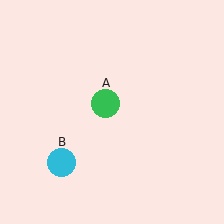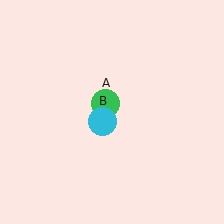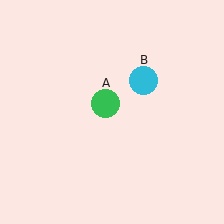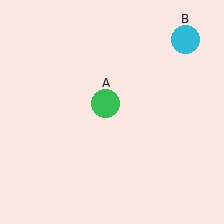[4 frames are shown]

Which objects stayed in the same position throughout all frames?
Green circle (object A) remained stationary.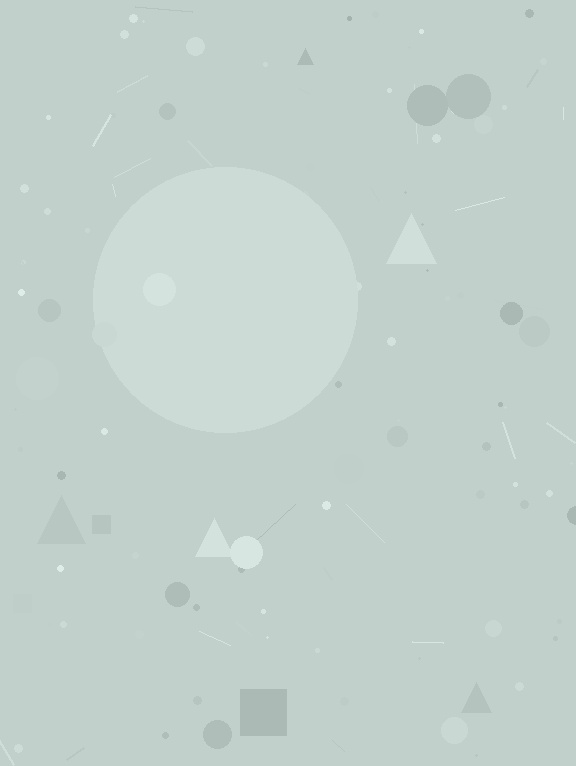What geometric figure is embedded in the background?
A circle is embedded in the background.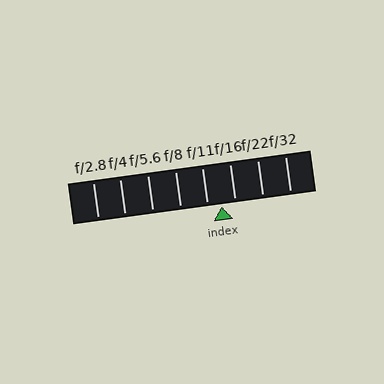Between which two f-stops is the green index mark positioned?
The index mark is between f/11 and f/16.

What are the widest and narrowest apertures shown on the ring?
The widest aperture shown is f/2.8 and the narrowest is f/32.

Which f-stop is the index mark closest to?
The index mark is closest to f/16.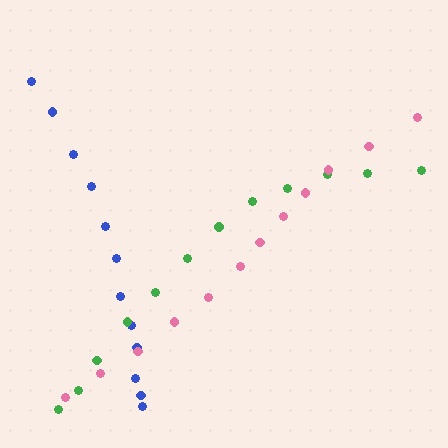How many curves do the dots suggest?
There are 3 distinct paths.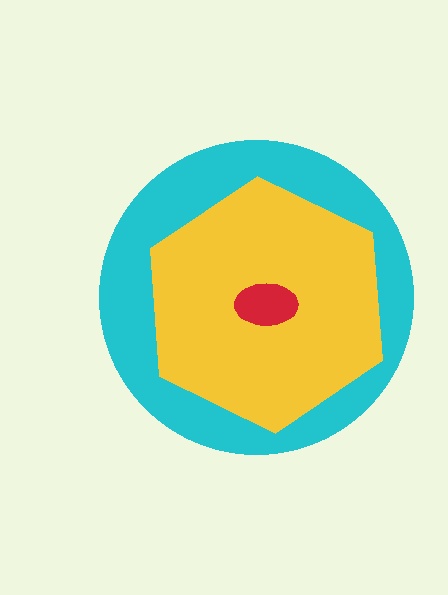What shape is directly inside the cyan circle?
The yellow hexagon.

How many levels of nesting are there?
3.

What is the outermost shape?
The cyan circle.